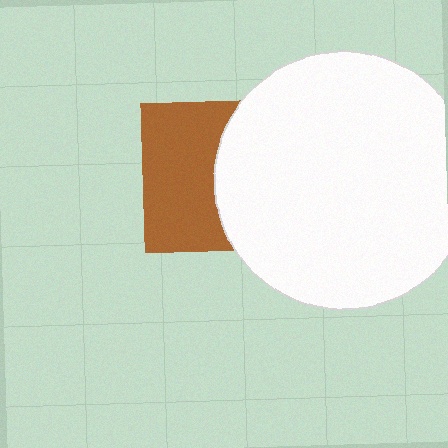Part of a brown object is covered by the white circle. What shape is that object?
It is a square.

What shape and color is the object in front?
The object in front is a white circle.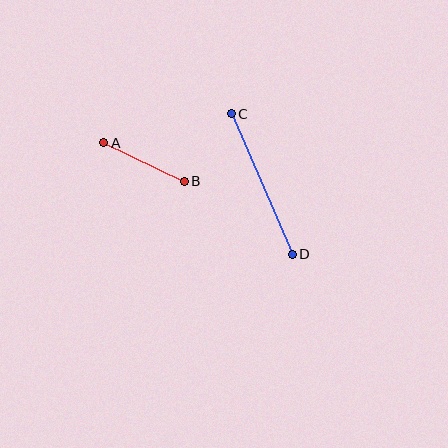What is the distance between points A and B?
The distance is approximately 89 pixels.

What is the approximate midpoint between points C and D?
The midpoint is at approximately (262, 184) pixels.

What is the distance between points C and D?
The distance is approximately 153 pixels.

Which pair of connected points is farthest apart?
Points C and D are farthest apart.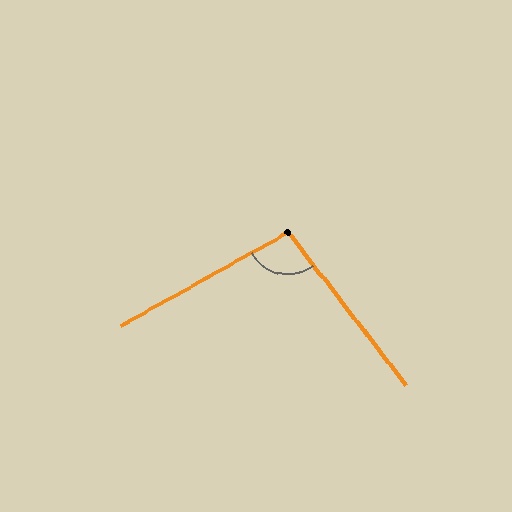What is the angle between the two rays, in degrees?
Approximately 98 degrees.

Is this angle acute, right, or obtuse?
It is obtuse.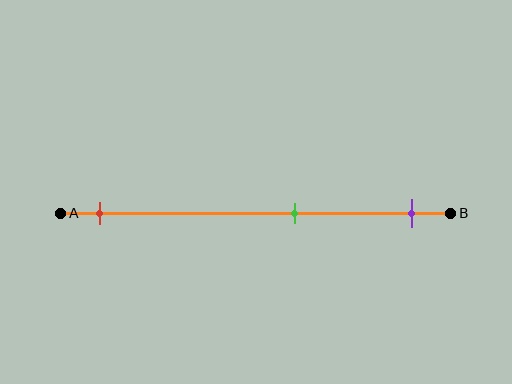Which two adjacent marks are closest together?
The green and purple marks are the closest adjacent pair.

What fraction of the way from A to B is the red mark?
The red mark is approximately 10% (0.1) of the way from A to B.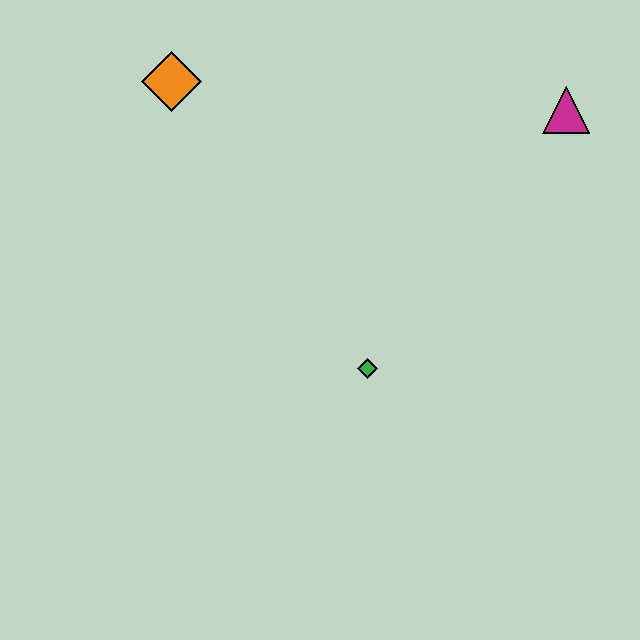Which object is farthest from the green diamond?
The orange diamond is farthest from the green diamond.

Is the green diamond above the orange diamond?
No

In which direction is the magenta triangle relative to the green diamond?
The magenta triangle is above the green diamond.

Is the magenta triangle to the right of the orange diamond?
Yes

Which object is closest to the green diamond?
The magenta triangle is closest to the green diamond.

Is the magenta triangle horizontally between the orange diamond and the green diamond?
No